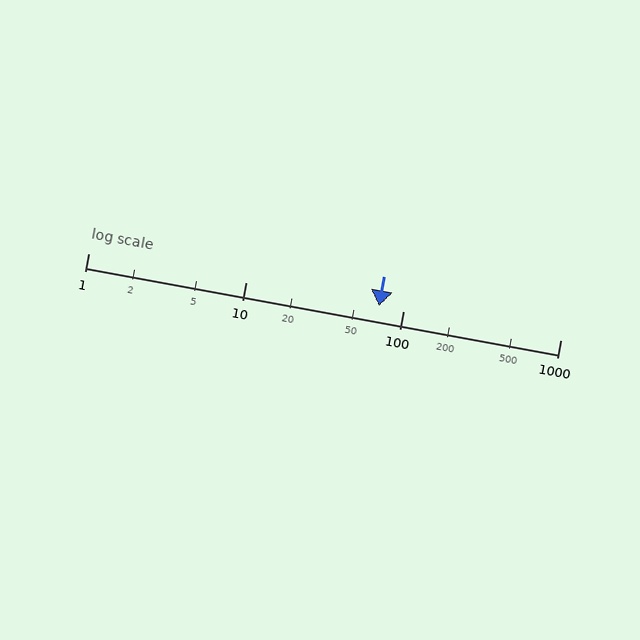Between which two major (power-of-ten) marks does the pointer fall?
The pointer is between 10 and 100.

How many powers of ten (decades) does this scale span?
The scale spans 3 decades, from 1 to 1000.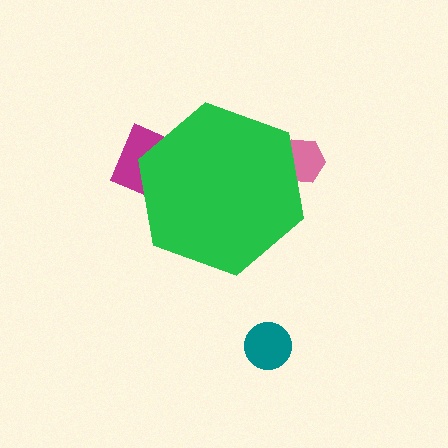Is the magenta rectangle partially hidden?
Yes, the magenta rectangle is partially hidden behind the green hexagon.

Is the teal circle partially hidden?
No, the teal circle is fully visible.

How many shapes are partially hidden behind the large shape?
2 shapes are partially hidden.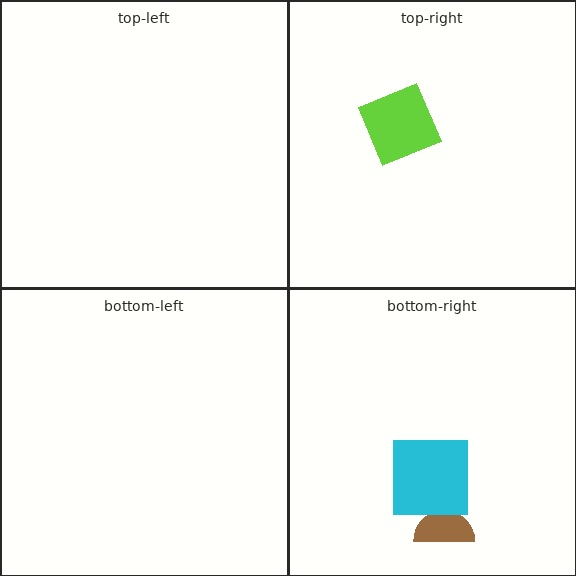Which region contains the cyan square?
The bottom-right region.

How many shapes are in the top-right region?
1.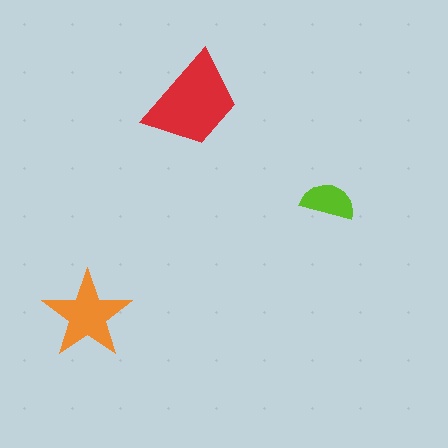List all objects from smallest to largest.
The lime semicircle, the orange star, the red trapezoid.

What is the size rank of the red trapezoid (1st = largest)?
1st.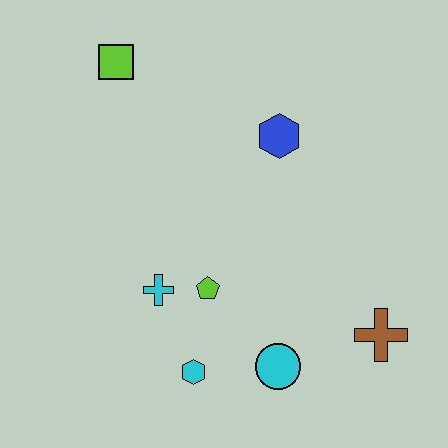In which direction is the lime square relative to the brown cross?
The lime square is above the brown cross.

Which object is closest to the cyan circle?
The cyan hexagon is closest to the cyan circle.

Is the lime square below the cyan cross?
No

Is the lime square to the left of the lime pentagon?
Yes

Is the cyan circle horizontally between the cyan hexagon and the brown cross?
Yes